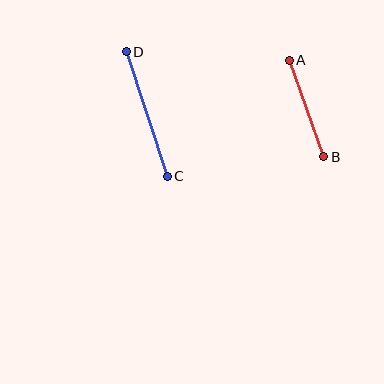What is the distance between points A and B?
The distance is approximately 102 pixels.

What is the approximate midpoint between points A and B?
The midpoint is at approximately (306, 108) pixels.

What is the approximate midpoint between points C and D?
The midpoint is at approximately (147, 114) pixels.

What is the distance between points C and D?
The distance is approximately 131 pixels.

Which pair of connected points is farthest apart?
Points C and D are farthest apart.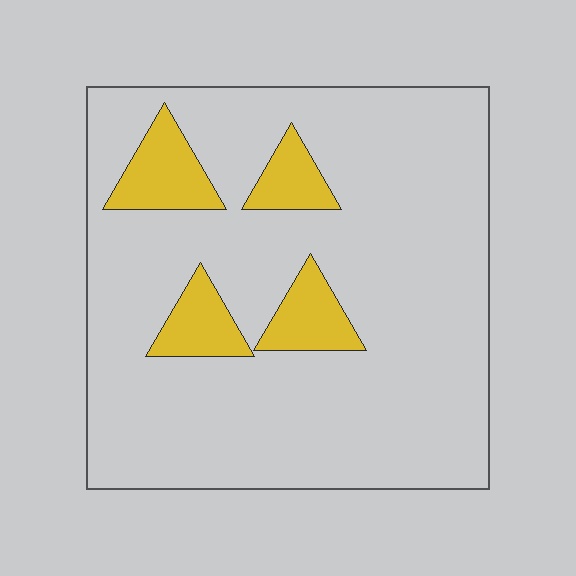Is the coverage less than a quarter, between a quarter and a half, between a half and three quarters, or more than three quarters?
Less than a quarter.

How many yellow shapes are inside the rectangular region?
4.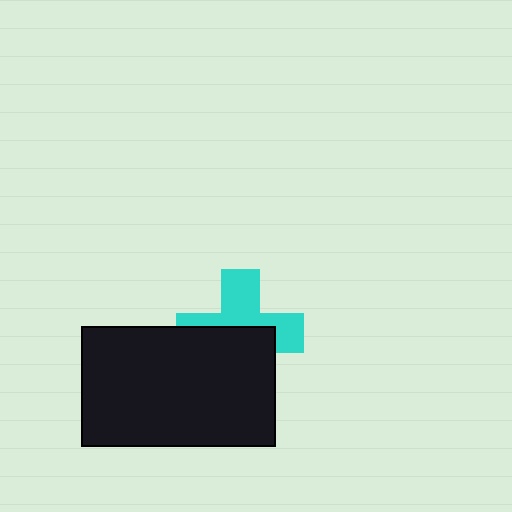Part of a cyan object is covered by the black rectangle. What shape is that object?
It is a cross.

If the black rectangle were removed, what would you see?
You would see the complete cyan cross.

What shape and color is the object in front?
The object in front is a black rectangle.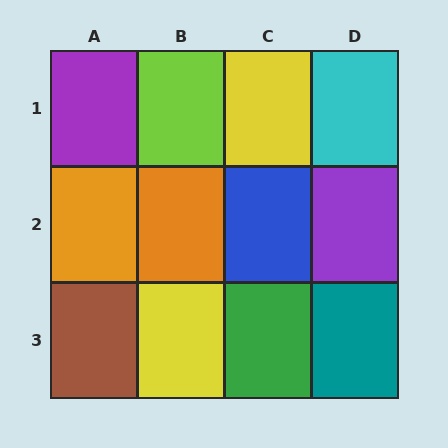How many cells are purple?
2 cells are purple.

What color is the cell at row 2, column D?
Purple.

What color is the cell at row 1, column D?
Cyan.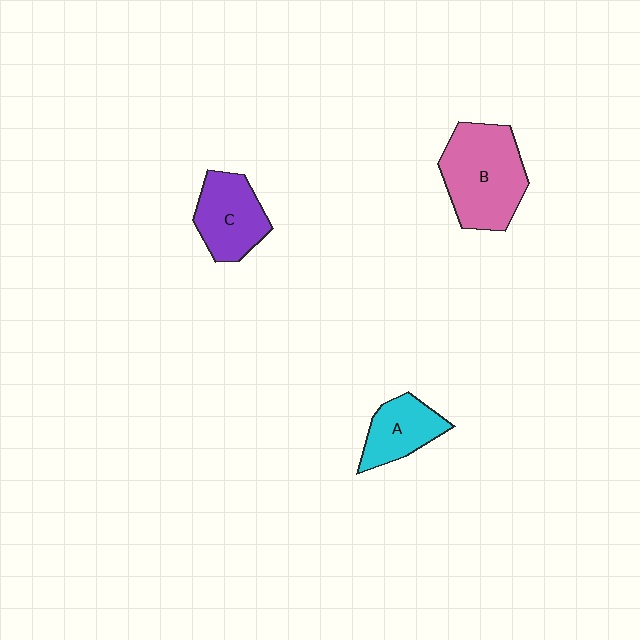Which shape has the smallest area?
Shape A (cyan).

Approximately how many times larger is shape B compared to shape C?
Approximately 1.5 times.